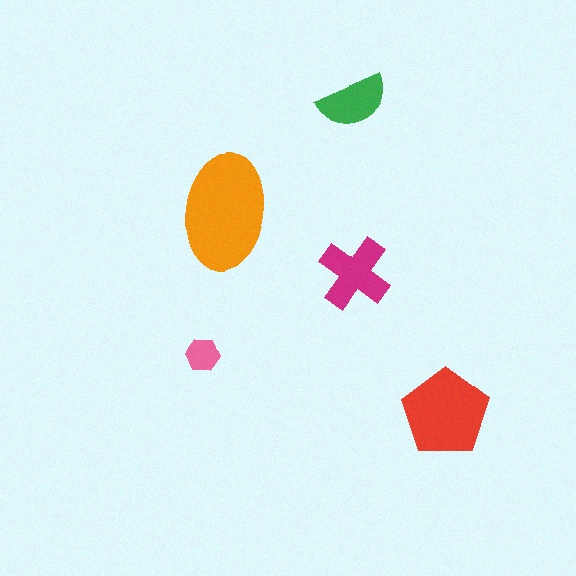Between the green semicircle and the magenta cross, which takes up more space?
The magenta cross.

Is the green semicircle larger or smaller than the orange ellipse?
Smaller.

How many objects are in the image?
There are 5 objects in the image.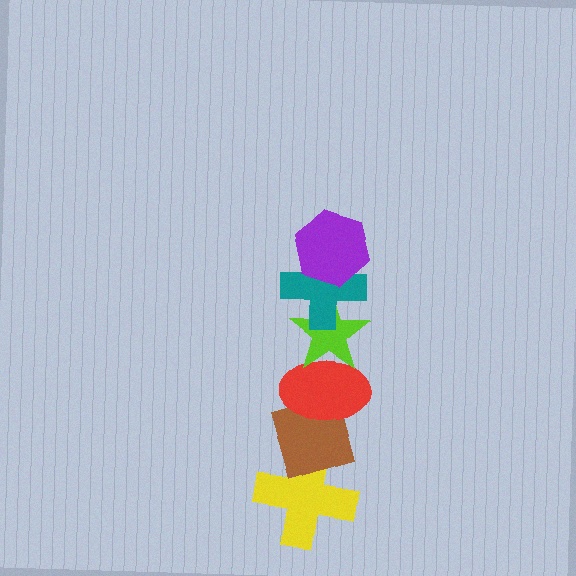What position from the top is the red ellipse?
The red ellipse is 4th from the top.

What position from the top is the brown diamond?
The brown diamond is 5th from the top.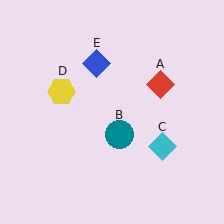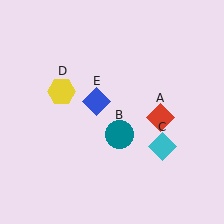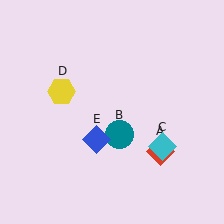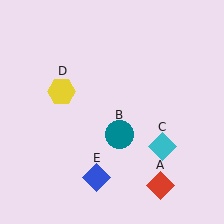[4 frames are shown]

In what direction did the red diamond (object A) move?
The red diamond (object A) moved down.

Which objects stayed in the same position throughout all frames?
Teal circle (object B) and cyan diamond (object C) and yellow hexagon (object D) remained stationary.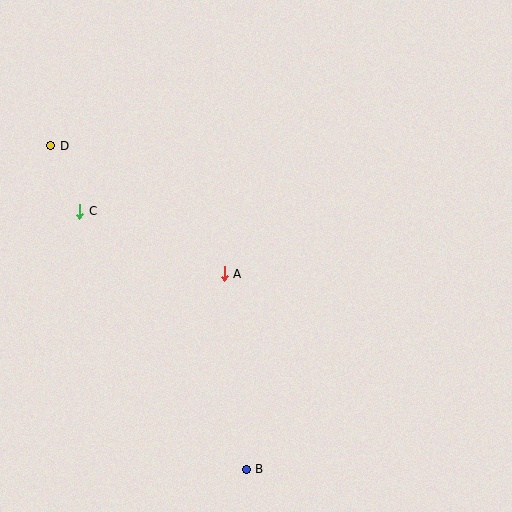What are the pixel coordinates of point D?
Point D is at (51, 146).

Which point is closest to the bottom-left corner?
Point B is closest to the bottom-left corner.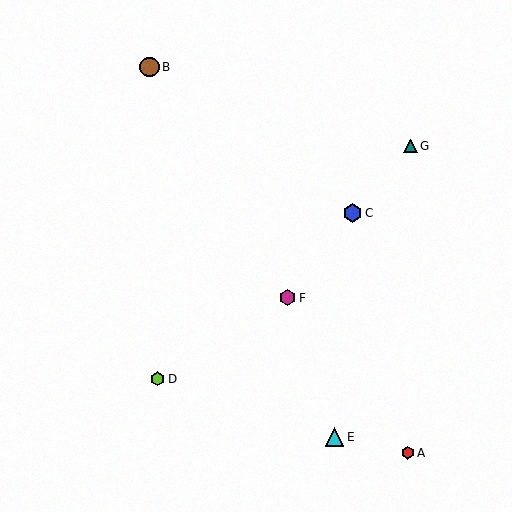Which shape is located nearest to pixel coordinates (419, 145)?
The teal triangle (labeled G) at (411, 146) is nearest to that location.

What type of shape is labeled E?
Shape E is a cyan triangle.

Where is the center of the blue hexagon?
The center of the blue hexagon is at (353, 213).